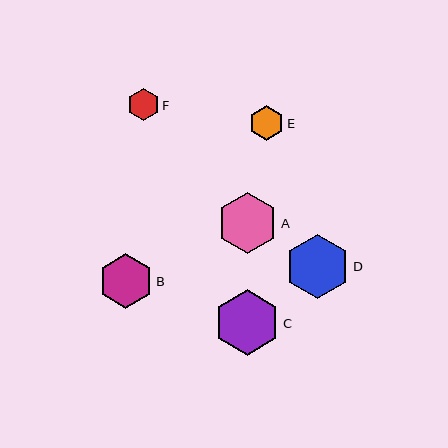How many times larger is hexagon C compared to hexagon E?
Hexagon C is approximately 1.9 times the size of hexagon E.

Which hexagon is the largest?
Hexagon C is the largest with a size of approximately 66 pixels.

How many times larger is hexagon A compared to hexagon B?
Hexagon A is approximately 1.1 times the size of hexagon B.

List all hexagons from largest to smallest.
From largest to smallest: C, D, A, B, E, F.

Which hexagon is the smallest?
Hexagon F is the smallest with a size of approximately 32 pixels.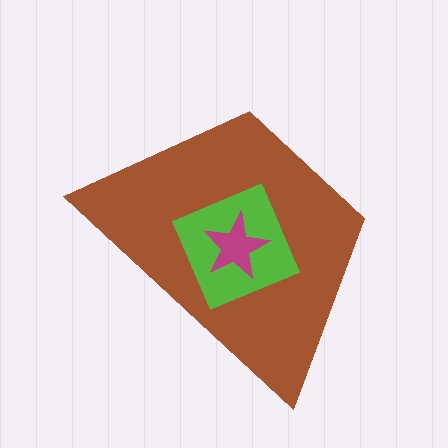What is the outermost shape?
The brown trapezoid.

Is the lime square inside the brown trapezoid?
Yes.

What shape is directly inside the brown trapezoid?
The lime square.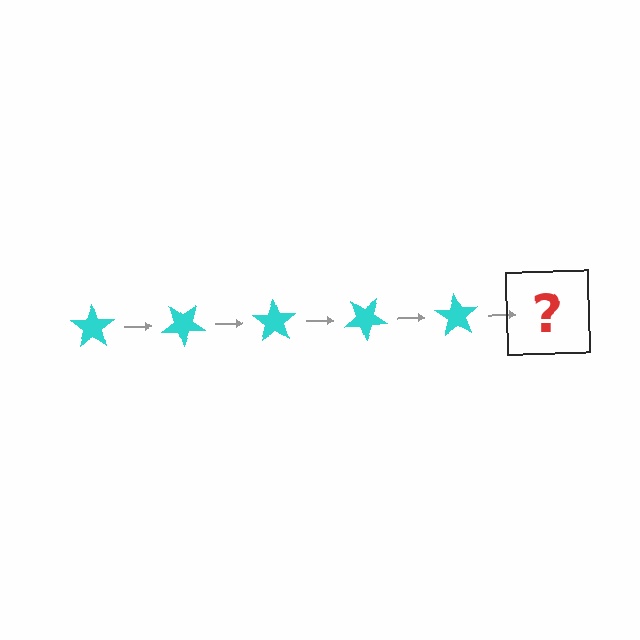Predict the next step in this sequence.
The next step is a cyan star rotated 175 degrees.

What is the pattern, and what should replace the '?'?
The pattern is that the star rotates 35 degrees each step. The '?' should be a cyan star rotated 175 degrees.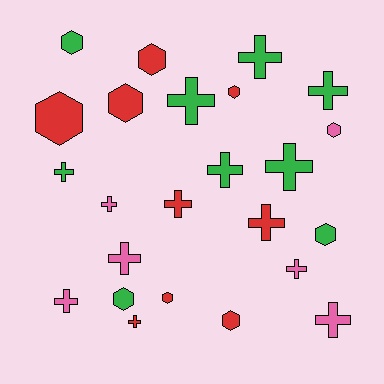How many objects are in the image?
There are 24 objects.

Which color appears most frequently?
Red, with 9 objects.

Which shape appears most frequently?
Cross, with 14 objects.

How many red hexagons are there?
There are 6 red hexagons.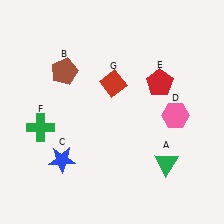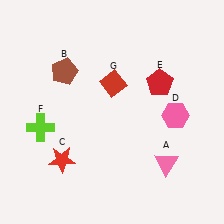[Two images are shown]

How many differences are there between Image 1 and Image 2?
There are 3 differences between the two images.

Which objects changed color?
A changed from green to pink. C changed from blue to red. F changed from green to lime.